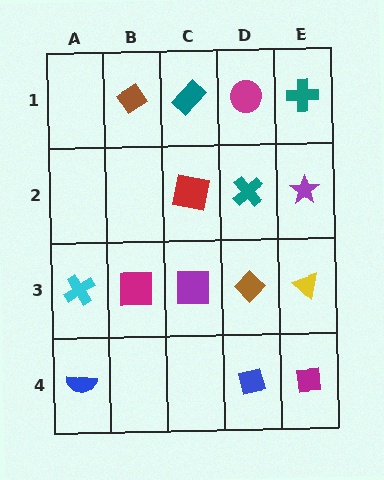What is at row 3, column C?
A purple square.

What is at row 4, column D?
A blue square.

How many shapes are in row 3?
5 shapes.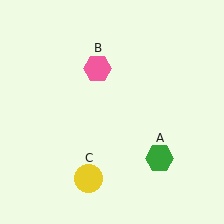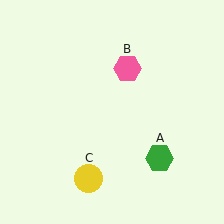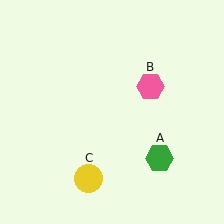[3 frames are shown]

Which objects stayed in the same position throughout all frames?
Green hexagon (object A) and yellow circle (object C) remained stationary.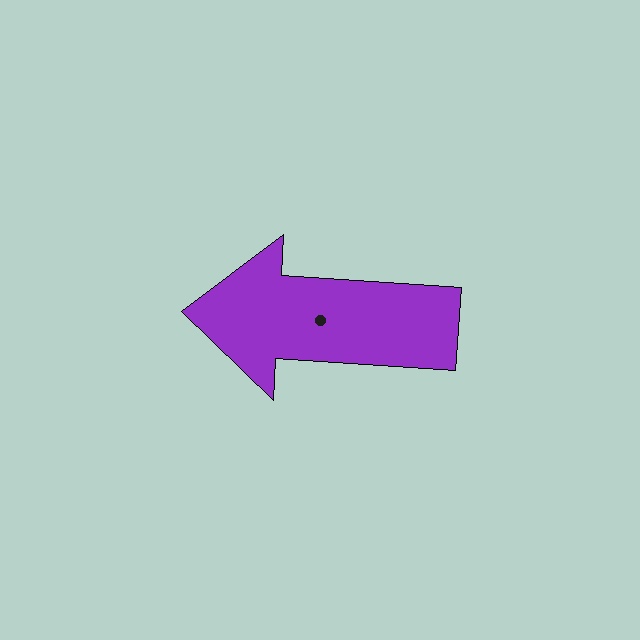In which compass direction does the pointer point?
West.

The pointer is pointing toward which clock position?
Roughly 9 o'clock.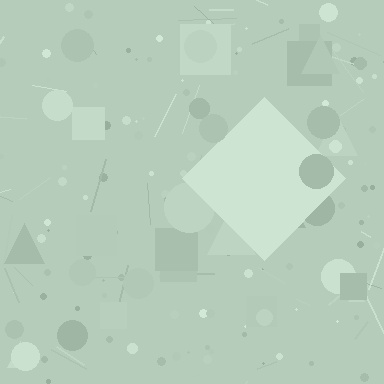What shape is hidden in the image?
A diamond is hidden in the image.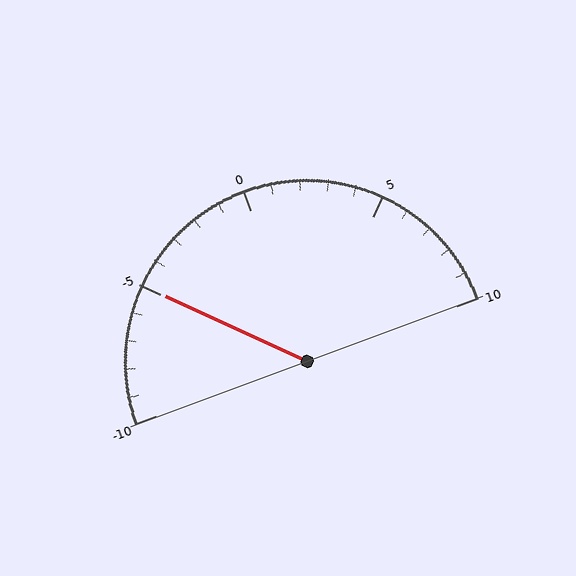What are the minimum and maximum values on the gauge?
The gauge ranges from -10 to 10.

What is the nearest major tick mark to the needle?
The nearest major tick mark is -5.